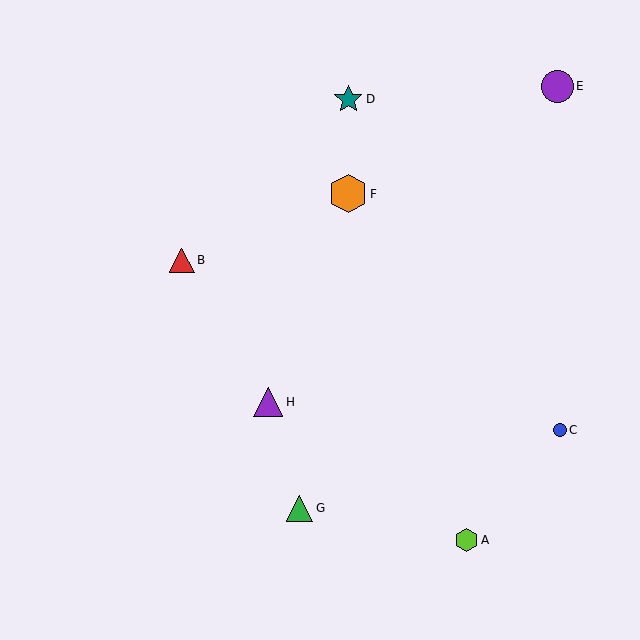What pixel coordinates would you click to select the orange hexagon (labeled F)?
Click at (348, 194) to select the orange hexagon F.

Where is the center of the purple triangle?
The center of the purple triangle is at (268, 402).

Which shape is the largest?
The orange hexagon (labeled F) is the largest.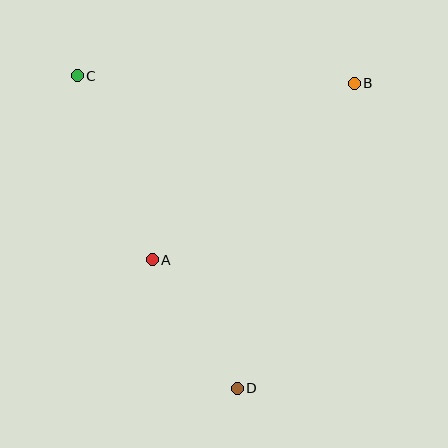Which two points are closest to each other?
Points A and D are closest to each other.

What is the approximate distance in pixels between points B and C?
The distance between B and C is approximately 277 pixels.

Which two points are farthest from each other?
Points C and D are farthest from each other.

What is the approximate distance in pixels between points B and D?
The distance between B and D is approximately 327 pixels.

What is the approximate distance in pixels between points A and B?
The distance between A and B is approximately 268 pixels.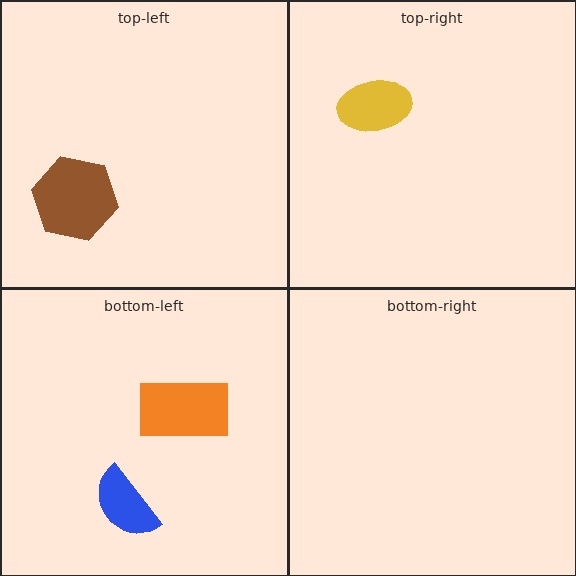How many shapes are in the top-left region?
1.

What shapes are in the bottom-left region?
The orange rectangle, the blue semicircle.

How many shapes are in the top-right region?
1.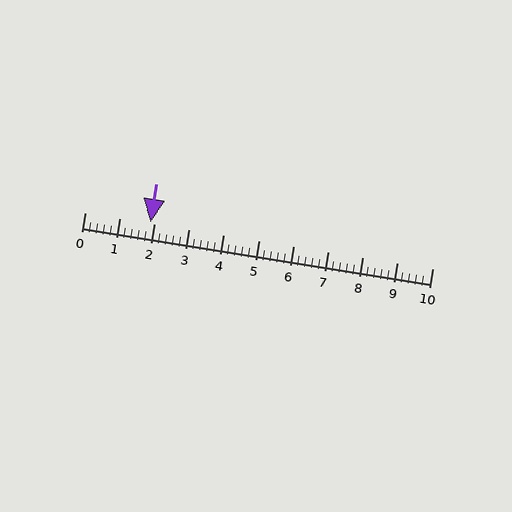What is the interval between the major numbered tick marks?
The major tick marks are spaced 1 units apart.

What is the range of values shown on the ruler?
The ruler shows values from 0 to 10.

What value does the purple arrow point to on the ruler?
The purple arrow points to approximately 1.9.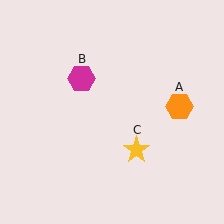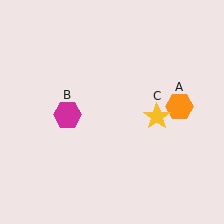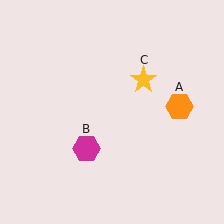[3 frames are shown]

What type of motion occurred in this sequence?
The magenta hexagon (object B), yellow star (object C) rotated counterclockwise around the center of the scene.